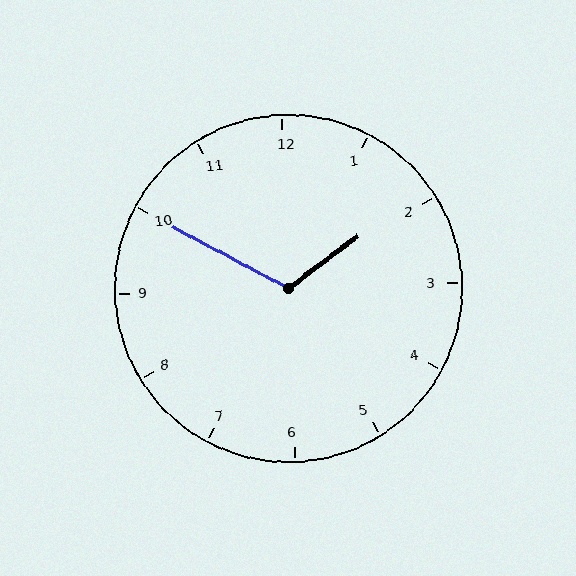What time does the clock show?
1:50.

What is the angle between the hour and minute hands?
Approximately 115 degrees.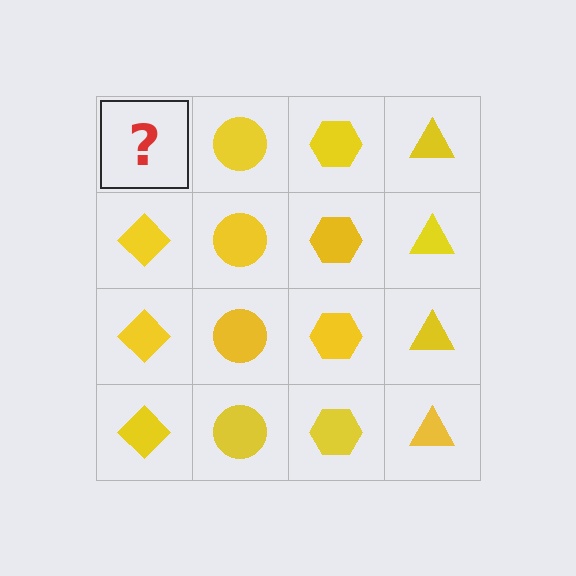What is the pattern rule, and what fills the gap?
The rule is that each column has a consistent shape. The gap should be filled with a yellow diamond.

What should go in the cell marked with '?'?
The missing cell should contain a yellow diamond.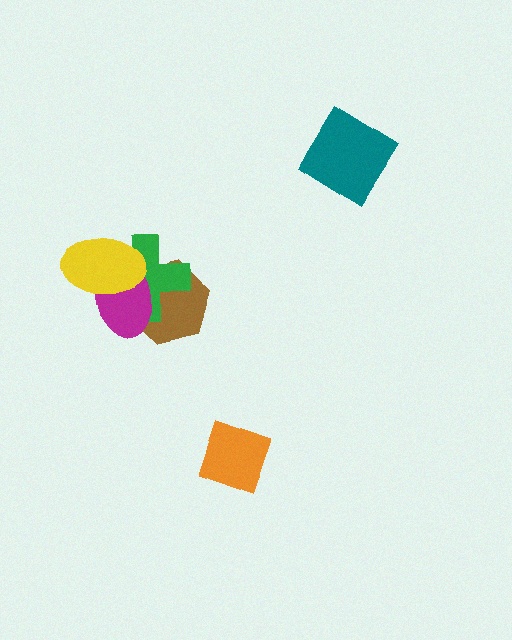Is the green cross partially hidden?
Yes, it is partially covered by another shape.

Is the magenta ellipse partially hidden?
Yes, it is partially covered by another shape.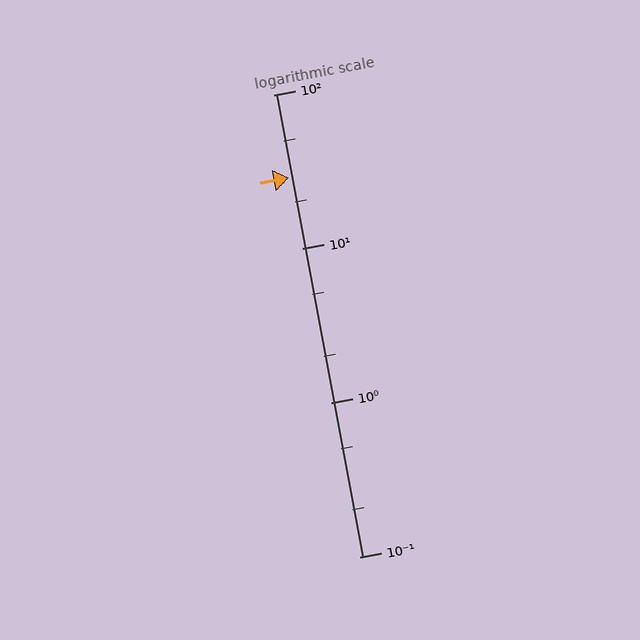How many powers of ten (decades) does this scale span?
The scale spans 3 decades, from 0.1 to 100.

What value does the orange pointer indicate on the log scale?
The pointer indicates approximately 29.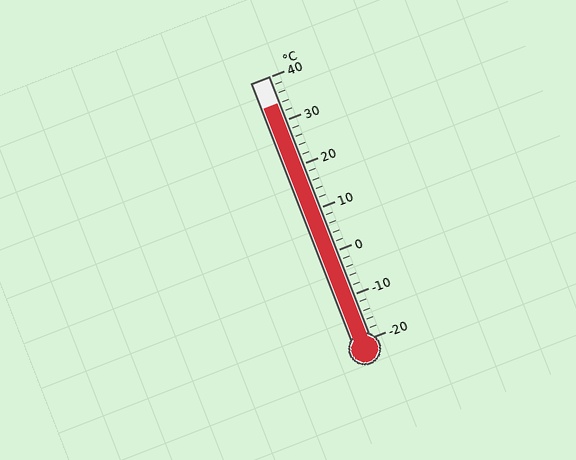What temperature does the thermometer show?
The thermometer shows approximately 34°C.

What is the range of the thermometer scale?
The thermometer scale ranges from -20°C to 40°C.